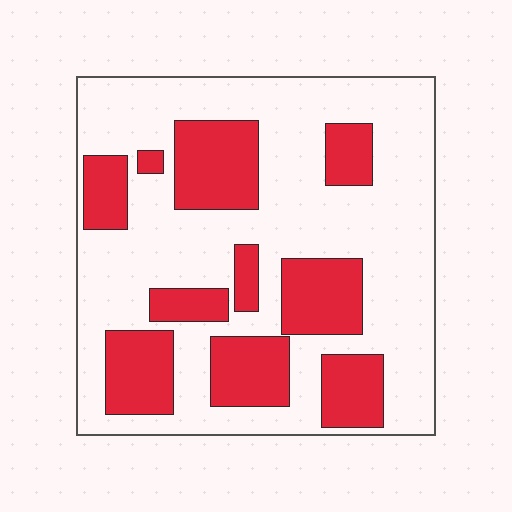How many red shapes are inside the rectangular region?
10.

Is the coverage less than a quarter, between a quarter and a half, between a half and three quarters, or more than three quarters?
Between a quarter and a half.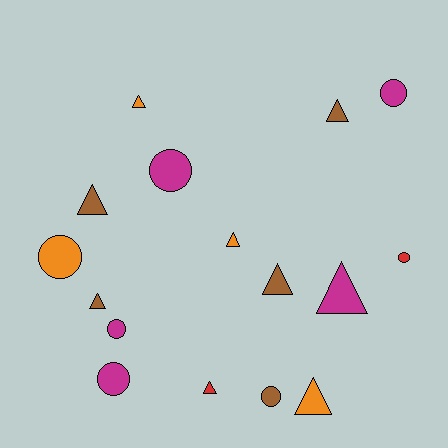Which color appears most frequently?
Magenta, with 5 objects.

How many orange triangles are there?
There are 3 orange triangles.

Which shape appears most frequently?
Triangle, with 9 objects.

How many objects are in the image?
There are 16 objects.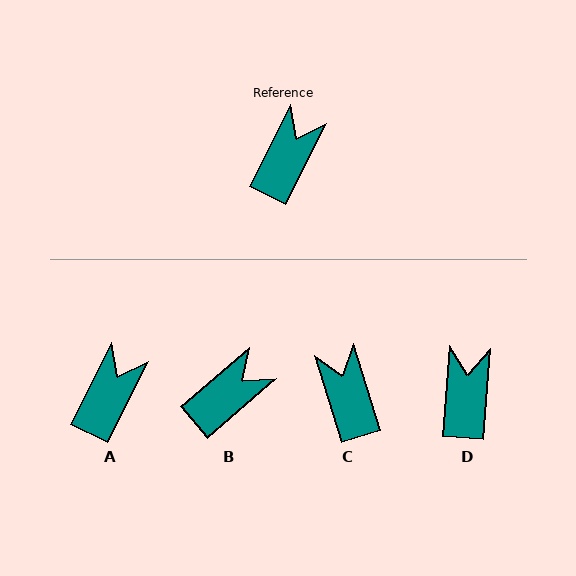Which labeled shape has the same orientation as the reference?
A.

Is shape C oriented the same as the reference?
No, it is off by about 44 degrees.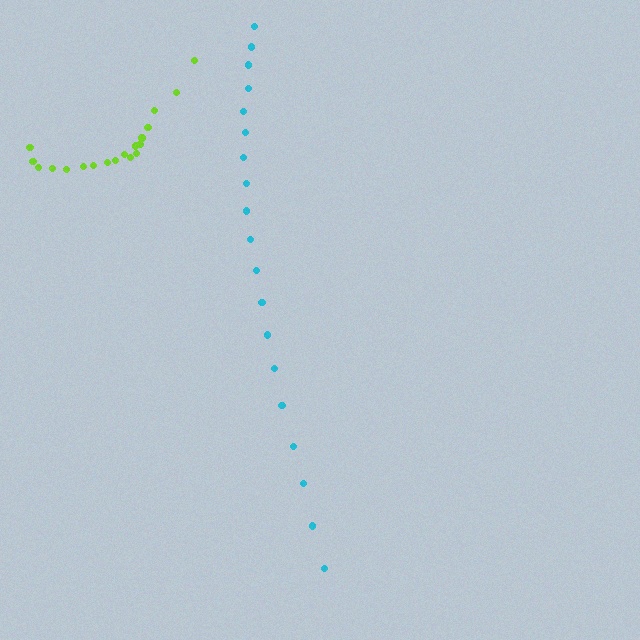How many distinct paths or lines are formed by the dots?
There are 2 distinct paths.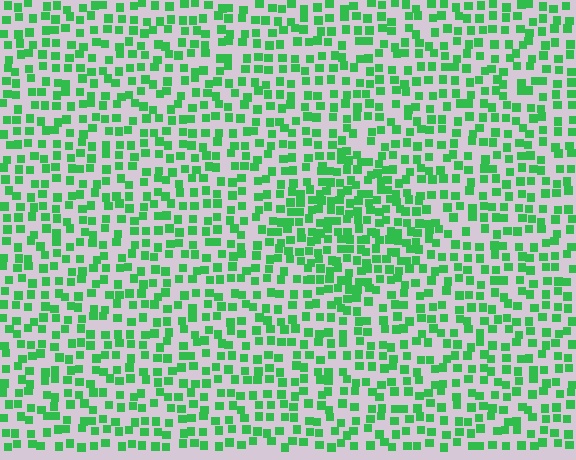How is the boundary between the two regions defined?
The boundary is defined by a change in element density (approximately 1.6x ratio). All elements are the same color, size, and shape.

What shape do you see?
I see a diamond.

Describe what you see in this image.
The image contains small green elements arranged at two different densities. A diamond-shaped region is visible where the elements are more densely packed than the surrounding area.